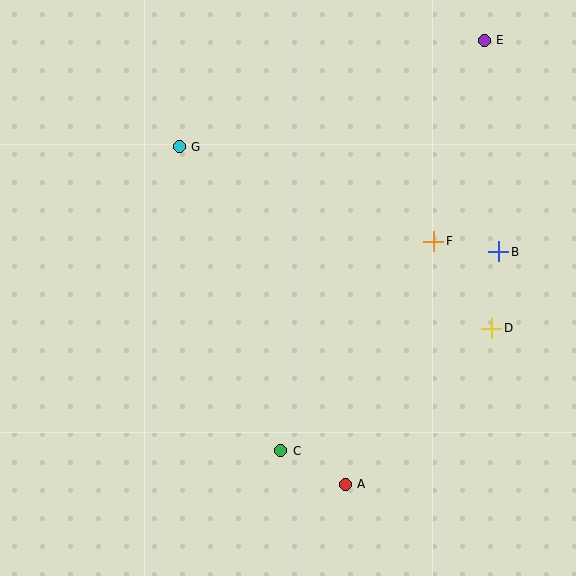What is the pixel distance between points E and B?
The distance between E and B is 211 pixels.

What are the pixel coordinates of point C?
Point C is at (281, 451).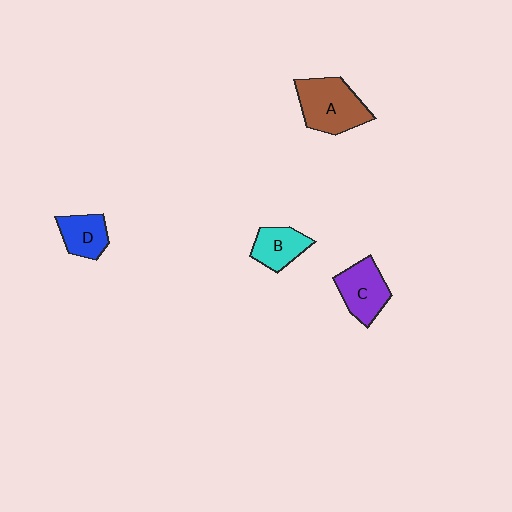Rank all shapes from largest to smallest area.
From largest to smallest: A (brown), C (purple), B (cyan), D (blue).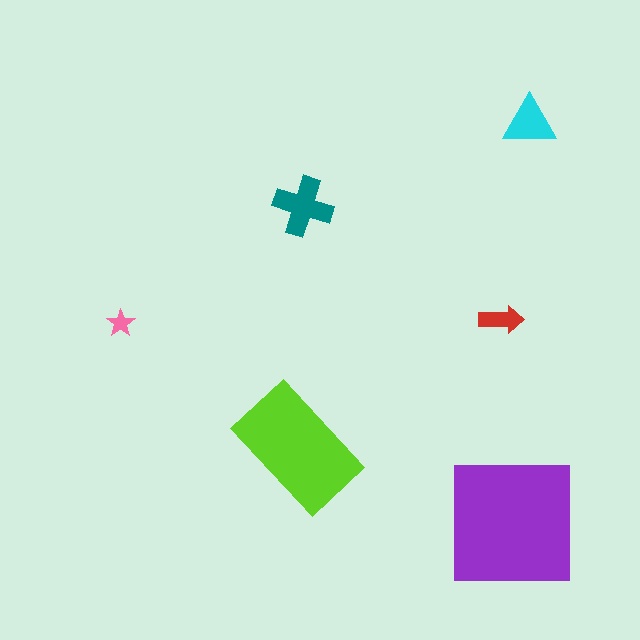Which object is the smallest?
The pink star.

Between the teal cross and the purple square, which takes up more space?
The purple square.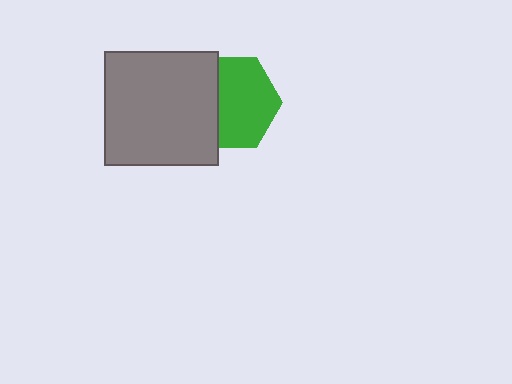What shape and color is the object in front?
The object in front is a gray square.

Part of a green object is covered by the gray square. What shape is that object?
It is a hexagon.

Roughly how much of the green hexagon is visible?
About half of it is visible (roughly 64%).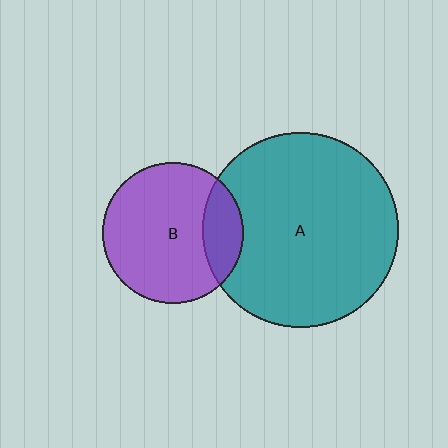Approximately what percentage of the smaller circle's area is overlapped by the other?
Approximately 20%.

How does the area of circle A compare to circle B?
Approximately 1.9 times.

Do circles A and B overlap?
Yes.